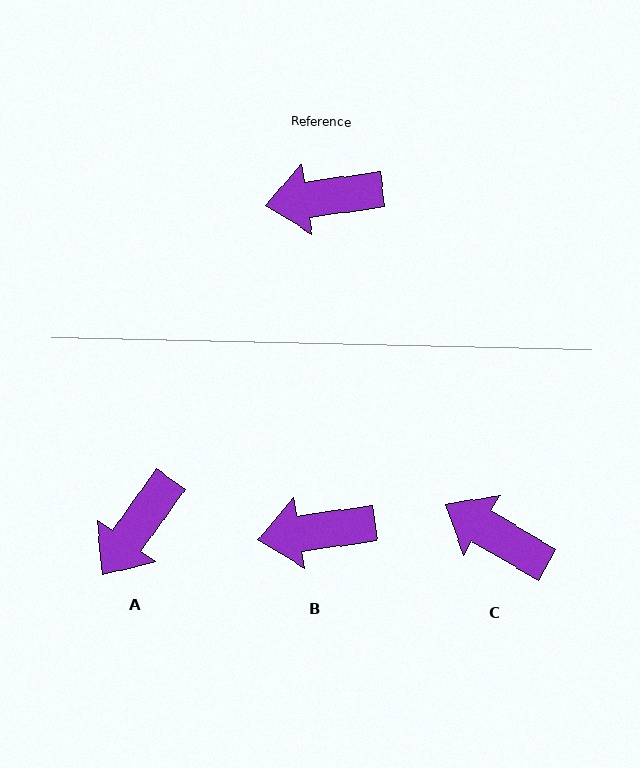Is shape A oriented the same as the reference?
No, it is off by about 47 degrees.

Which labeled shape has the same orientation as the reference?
B.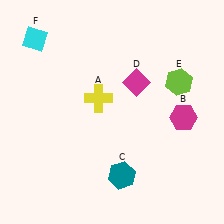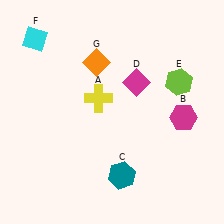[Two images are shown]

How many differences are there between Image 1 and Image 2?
There is 1 difference between the two images.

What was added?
An orange diamond (G) was added in Image 2.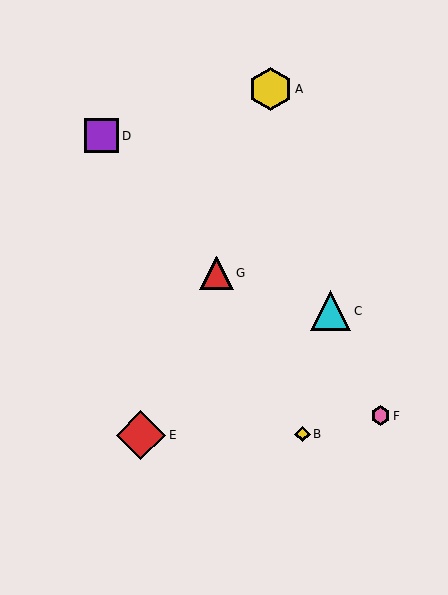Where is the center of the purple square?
The center of the purple square is at (102, 136).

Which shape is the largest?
The red diamond (labeled E) is the largest.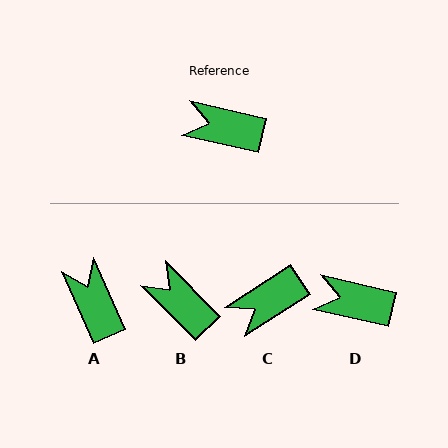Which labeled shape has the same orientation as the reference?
D.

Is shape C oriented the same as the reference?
No, it is off by about 46 degrees.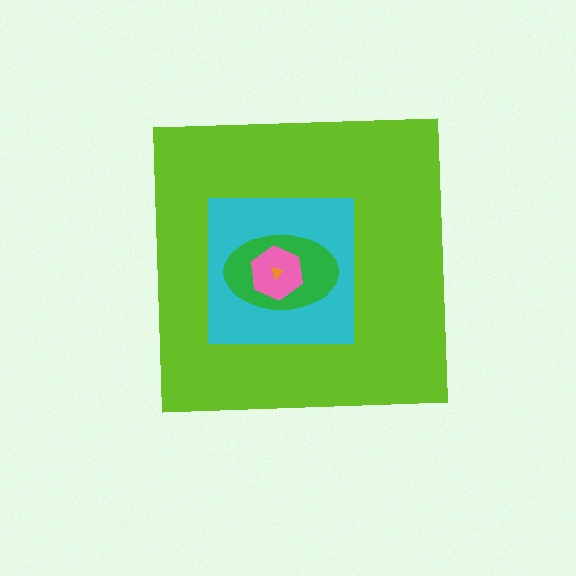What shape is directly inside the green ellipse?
The pink hexagon.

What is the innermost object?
The orange triangle.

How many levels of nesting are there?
5.